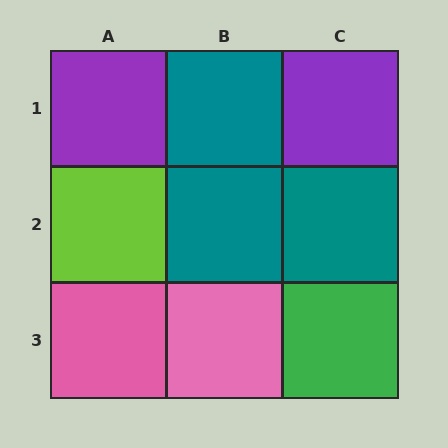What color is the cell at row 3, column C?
Green.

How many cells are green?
1 cell is green.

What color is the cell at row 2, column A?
Lime.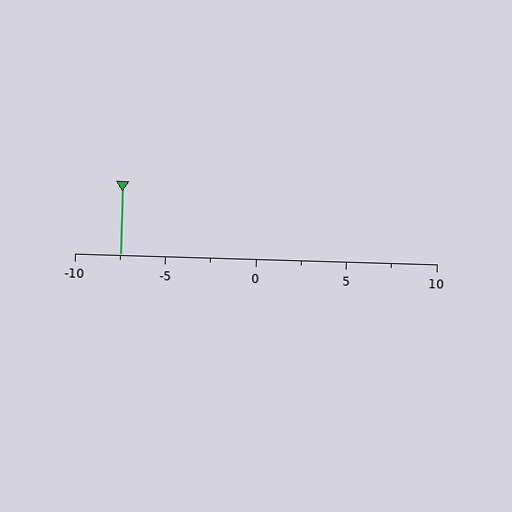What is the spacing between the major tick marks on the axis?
The major ticks are spaced 5 apart.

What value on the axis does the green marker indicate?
The marker indicates approximately -7.5.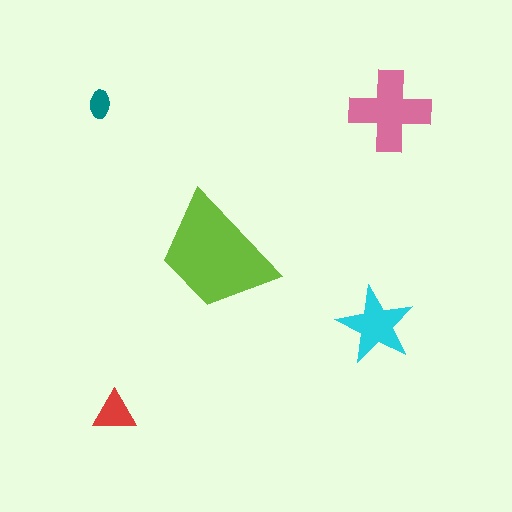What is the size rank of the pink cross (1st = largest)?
2nd.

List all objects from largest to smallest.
The lime trapezoid, the pink cross, the cyan star, the red triangle, the teal ellipse.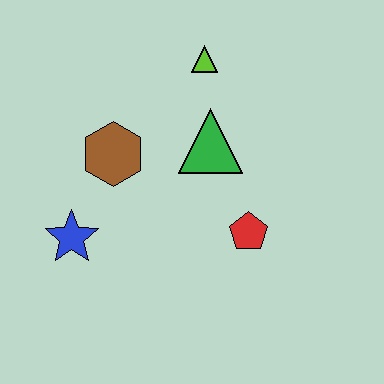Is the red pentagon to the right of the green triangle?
Yes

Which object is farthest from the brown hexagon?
The red pentagon is farthest from the brown hexagon.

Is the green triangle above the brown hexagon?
Yes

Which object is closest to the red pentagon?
The green triangle is closest to the red pentagon.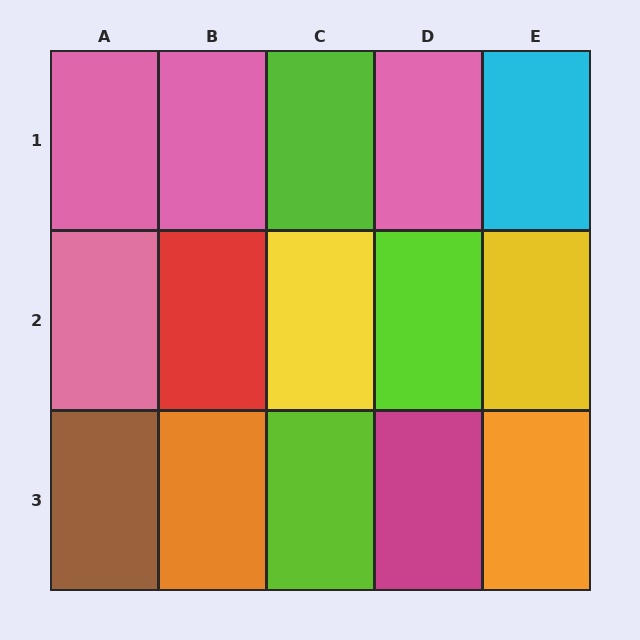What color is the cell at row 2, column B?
Red.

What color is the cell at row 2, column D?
Lime.